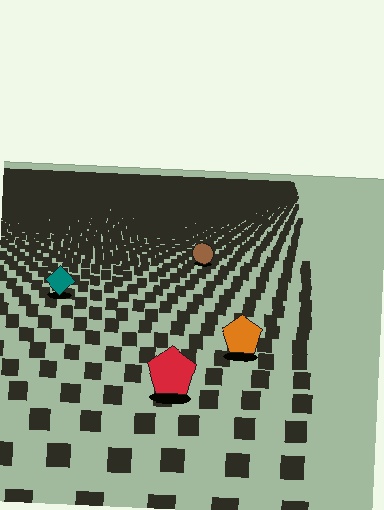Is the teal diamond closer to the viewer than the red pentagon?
No. The red pentagon is closer — you can tell from the texture gradient: the ground texture is coarser near it.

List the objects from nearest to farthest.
From nearest to farthest: the red pentagon, the orange pentagon, the teal diamond, the brown circle.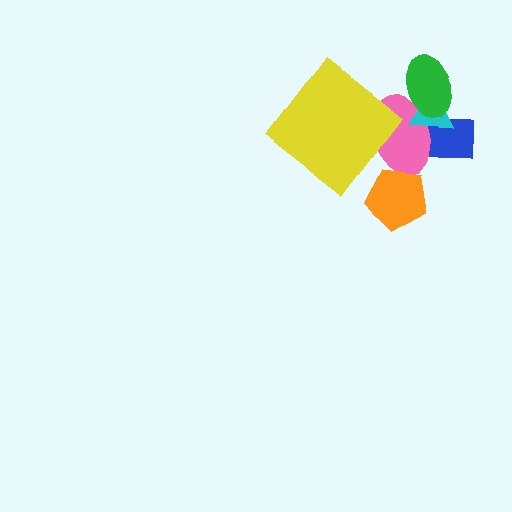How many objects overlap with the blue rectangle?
3 objects overlap with the blue rectangle.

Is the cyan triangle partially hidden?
Yes, it is partially covered by another shape.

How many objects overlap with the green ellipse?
3 objects overlap with the green ellipse.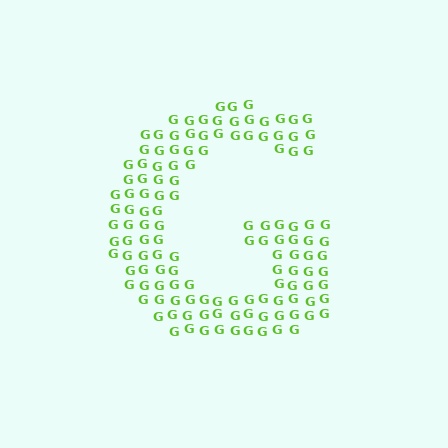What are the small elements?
The small elements are letter G's.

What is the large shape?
The large shape is the letter G.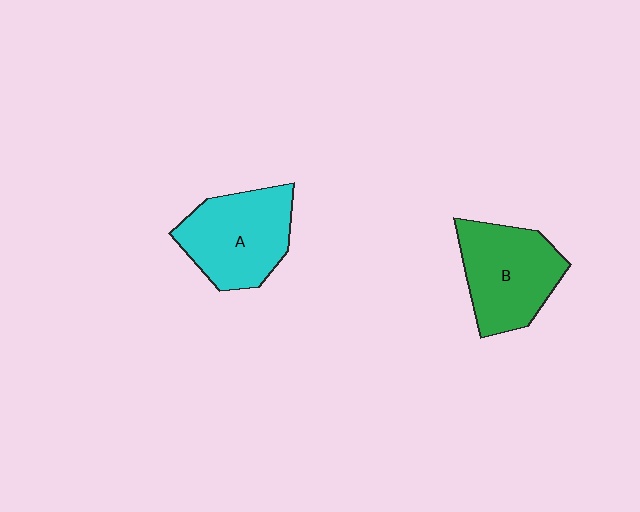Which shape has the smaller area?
Shape B (green).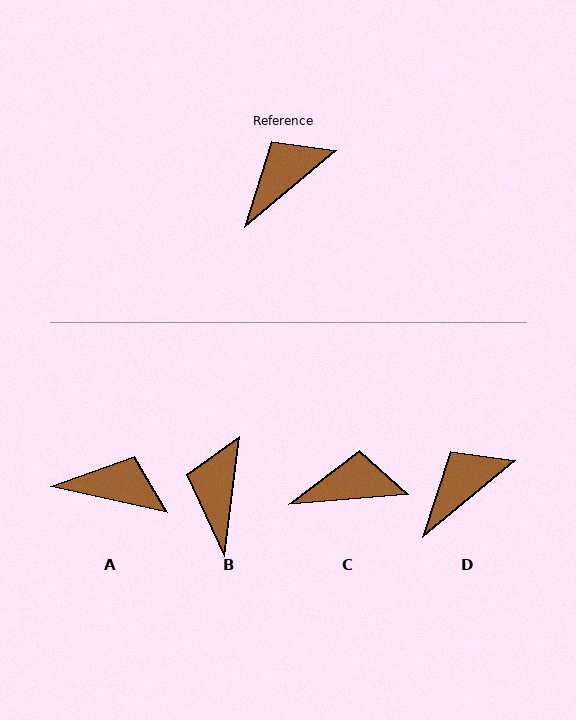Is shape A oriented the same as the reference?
No, it is off by about 52 degrees.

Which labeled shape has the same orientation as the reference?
D.